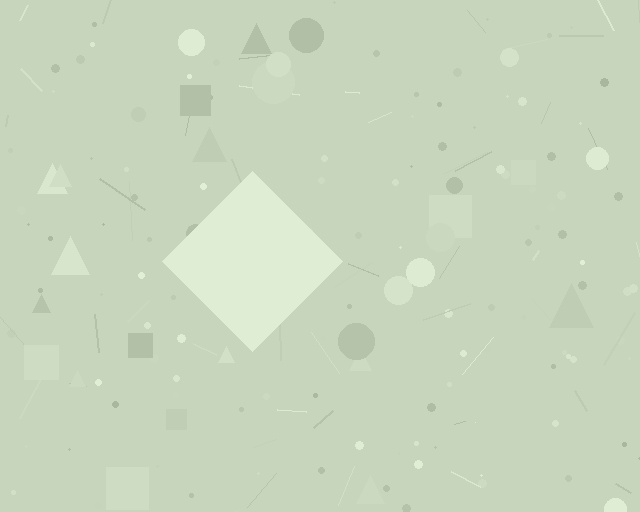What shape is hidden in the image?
A diamond is hidden in the image.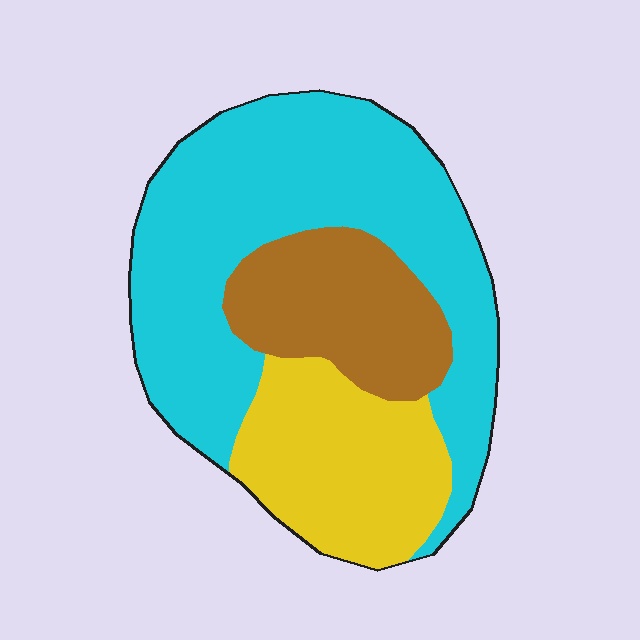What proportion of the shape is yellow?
Yellow covers 24% of the shape.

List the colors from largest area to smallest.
From largest to smallest: cyan, yellow, brown.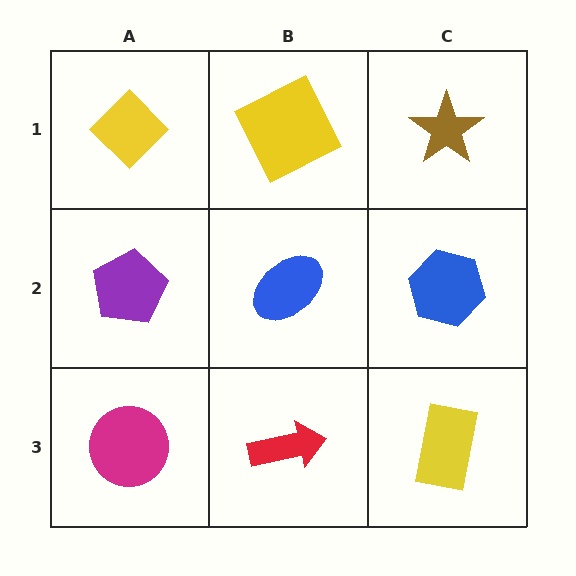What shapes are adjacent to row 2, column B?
A yellow square (row 1, column B), a red arrow (row 3, column B), a purple pentagon (row 2, column A), a blue hexagon (row 2, column C).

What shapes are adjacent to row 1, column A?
A purple pentagon (row 2, column A), a yellow square (row 1, column B).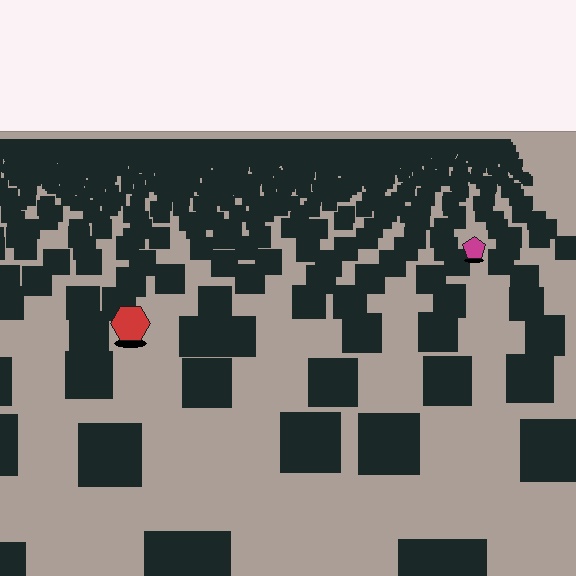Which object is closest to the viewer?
The red hexagon is closest. The texture marks near it are larger and more spread out.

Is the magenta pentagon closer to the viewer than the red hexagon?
No. The red hexagon is closer — you can tell from the texture gradient: the ground texture is coarser near it.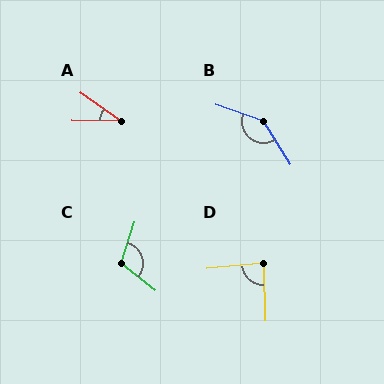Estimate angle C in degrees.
Approximately 111 degrees.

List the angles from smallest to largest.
A (34°), D (86°), C (111°), B (140°).